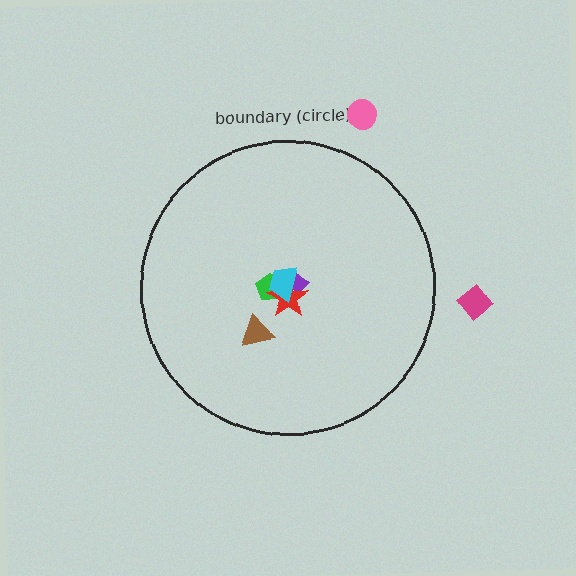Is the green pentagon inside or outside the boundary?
Inside.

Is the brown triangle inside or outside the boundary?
Inside.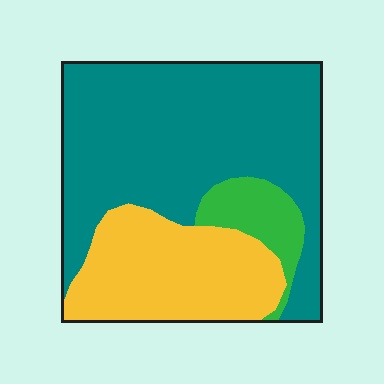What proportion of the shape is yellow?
Yellow covers roughly 30% of the shape.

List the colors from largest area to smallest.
From largest to smallest: teal, yellow, green.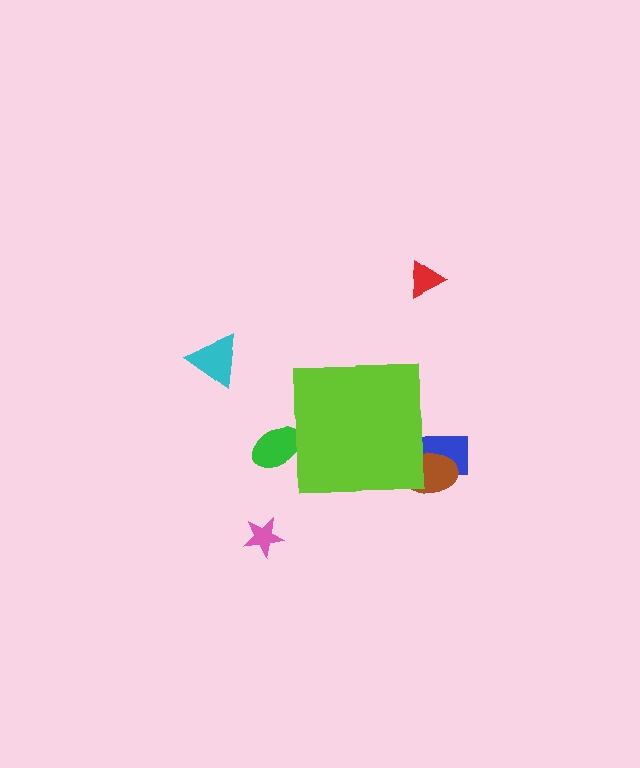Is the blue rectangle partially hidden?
Yes, the blue rectangle is partially hidden behind the lime square.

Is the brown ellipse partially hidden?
Yes, the brown ellipse is partially hidden behind the lime square.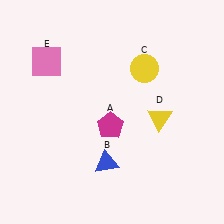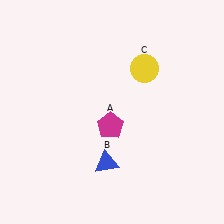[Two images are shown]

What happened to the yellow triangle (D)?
The yellow triangle (D) was removed in Image 2. It was in the bottom-right area of Image 1.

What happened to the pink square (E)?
The pink square (E) was removed in Image 2. It was in the top-left area of Image 1.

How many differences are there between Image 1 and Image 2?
There are 2 differences between the two images.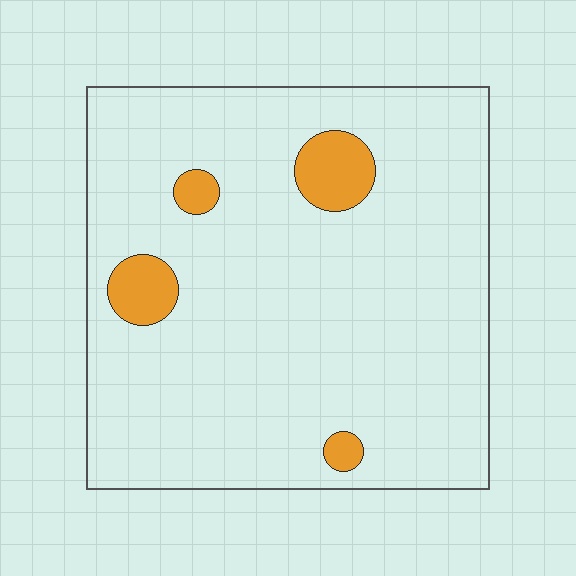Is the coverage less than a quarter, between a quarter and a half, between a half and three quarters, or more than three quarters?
Less than a quarter.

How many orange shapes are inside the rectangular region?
4.